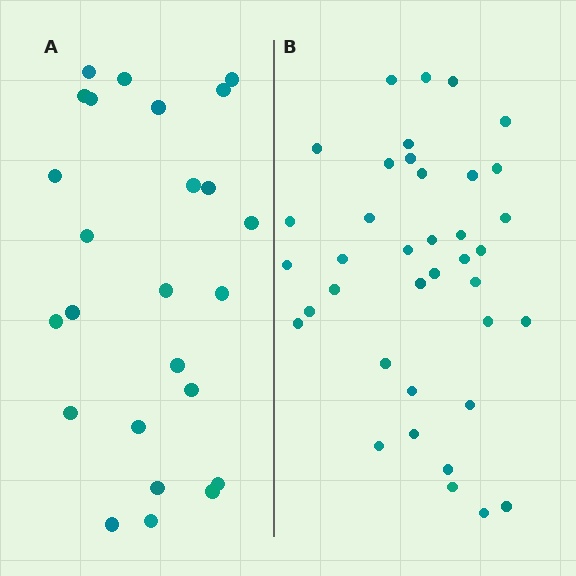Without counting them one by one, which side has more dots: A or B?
Region B (the right region) has more dots.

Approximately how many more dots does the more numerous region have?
Region B has approximately 15 more dots than region A.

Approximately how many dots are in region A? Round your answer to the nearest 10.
About 20 dots. (The exact count is 25, which rounds to 20.)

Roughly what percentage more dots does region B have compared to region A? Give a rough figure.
About 50% more.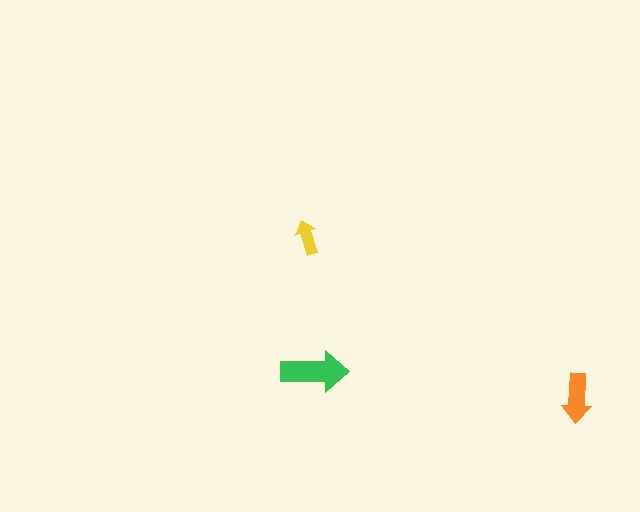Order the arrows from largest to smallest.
the green one, the orange one, the yellow one.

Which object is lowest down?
The orange arrow is bottommost.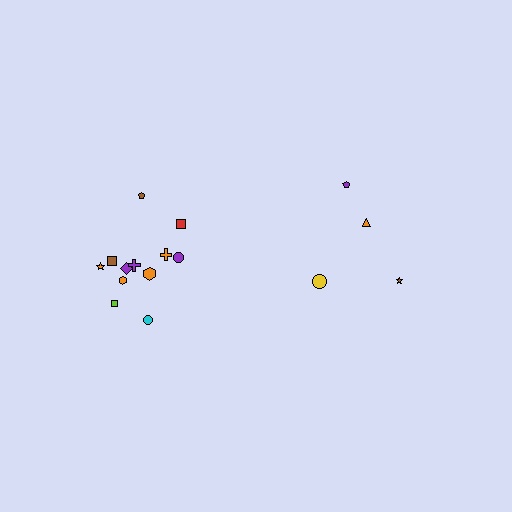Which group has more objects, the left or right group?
The left group.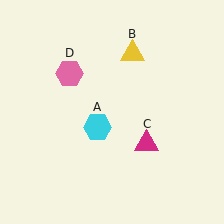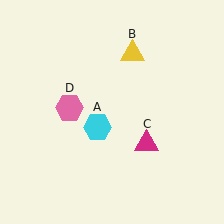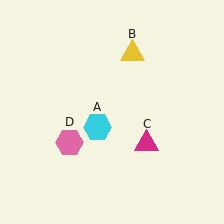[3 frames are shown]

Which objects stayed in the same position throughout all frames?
Cyan hexagon (object A) and yellow triangle (object B) and magenta triangle (object C) remained stationary.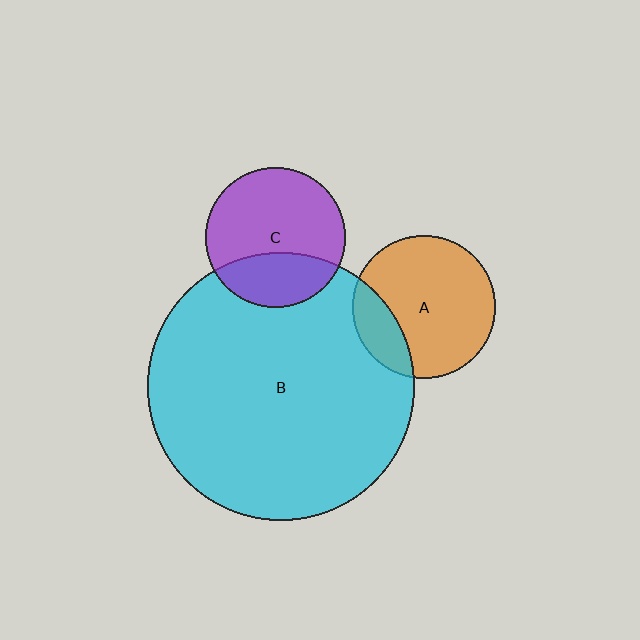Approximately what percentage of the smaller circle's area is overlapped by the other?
Approximately 30%.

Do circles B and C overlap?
Yes.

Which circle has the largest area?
Circle B (cyan).